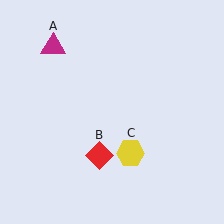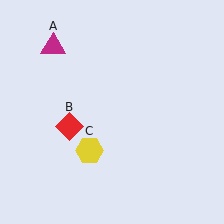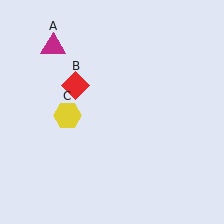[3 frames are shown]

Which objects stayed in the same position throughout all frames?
Magenta triangle (object A) remained stationary.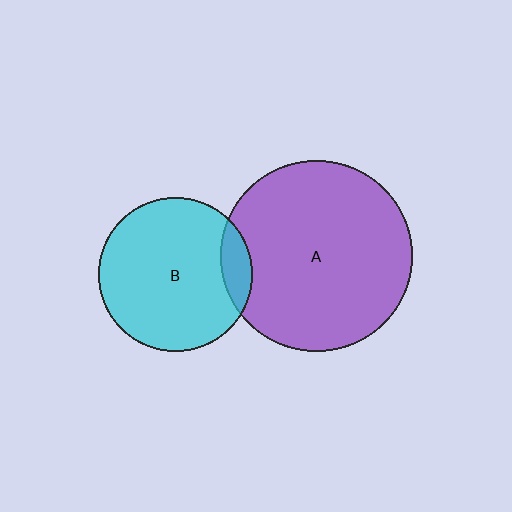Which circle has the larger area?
Circle A (purple).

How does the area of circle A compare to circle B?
Approximately 1.5 times.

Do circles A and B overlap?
Yes.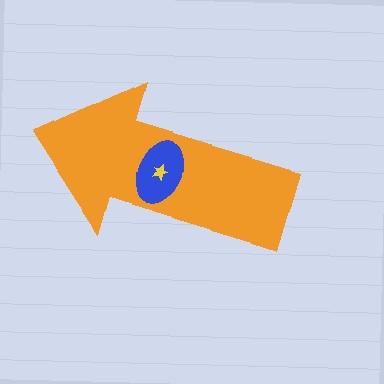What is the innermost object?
The yellow star.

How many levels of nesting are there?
3.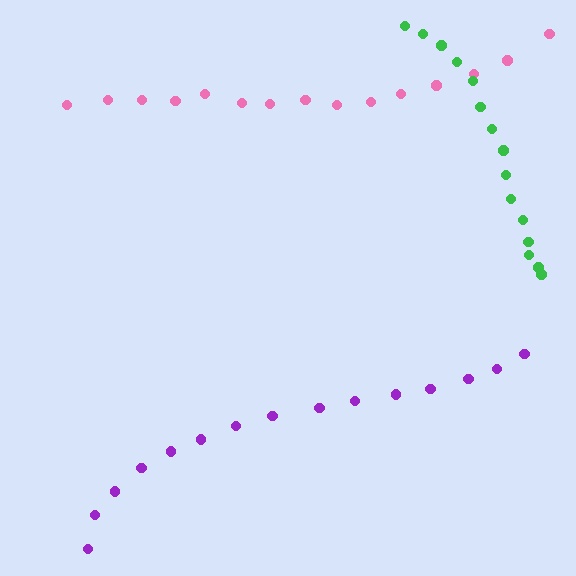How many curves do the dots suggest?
There are 3 distinct paths.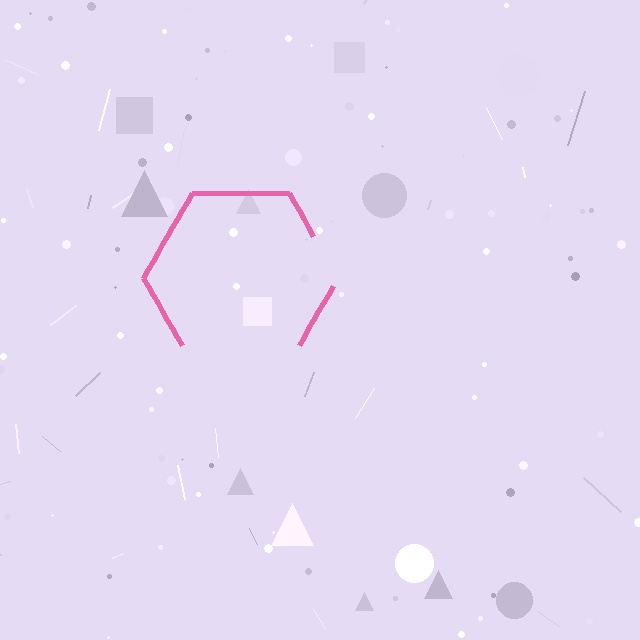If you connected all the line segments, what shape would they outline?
They would outline a hexagon.